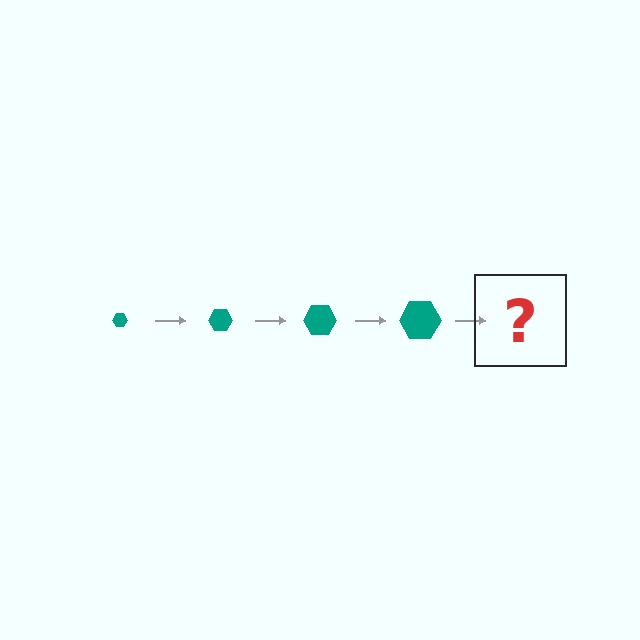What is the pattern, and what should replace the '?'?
The pattern is that the hexagon gets progressively larger each step. The '?' should be a teal hexagon, larger than the previous one.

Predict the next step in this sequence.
The next step is a teal hexagon, larger than the previous one.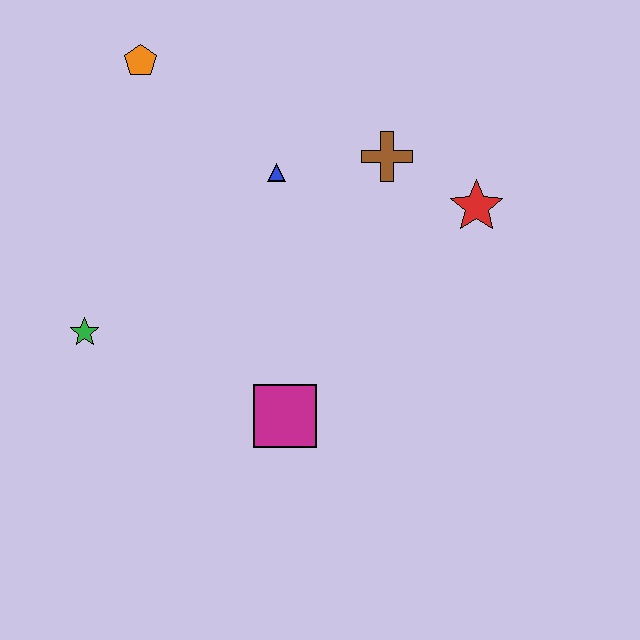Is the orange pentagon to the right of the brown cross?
No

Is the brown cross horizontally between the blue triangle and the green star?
No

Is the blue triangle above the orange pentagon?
No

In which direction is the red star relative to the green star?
The red star is to the right of the green star.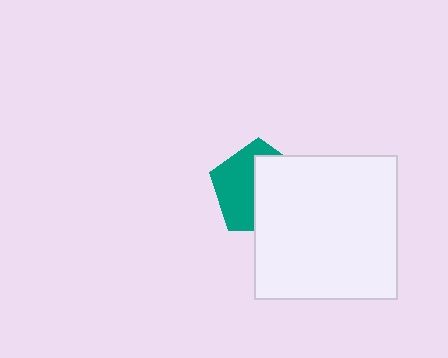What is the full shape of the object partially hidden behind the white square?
The partially hidden object is a teal pentagon.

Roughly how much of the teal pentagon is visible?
About half of it is visible (roughly 48%).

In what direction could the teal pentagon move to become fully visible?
The teal pentagon could move left. That would shift it out from behind the white square entirely.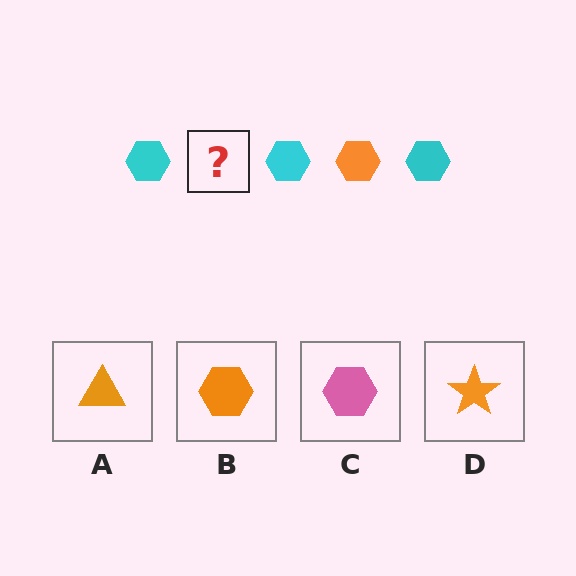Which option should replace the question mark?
Option B.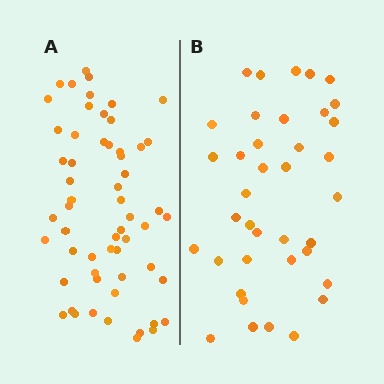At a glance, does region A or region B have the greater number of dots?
Region A (the left region) has more dots.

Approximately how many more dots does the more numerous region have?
Region A has approximately 20 more dots than region B.